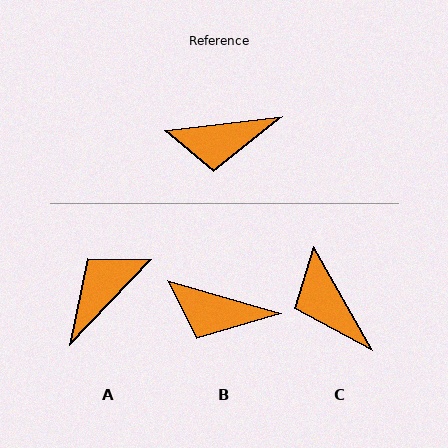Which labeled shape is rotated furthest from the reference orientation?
A, about 140 degrees away.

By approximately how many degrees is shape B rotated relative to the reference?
Approximately 23 degrees clockwise.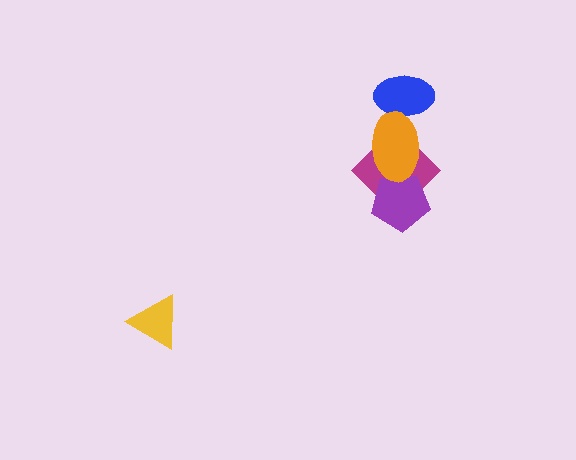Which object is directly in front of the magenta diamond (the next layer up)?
The purple pentagon is directly in front of the magenta diamond.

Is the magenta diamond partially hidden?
Yes, it is partially covered by another shape.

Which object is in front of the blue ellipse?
The orange ellipse is in front of the blue ellipse.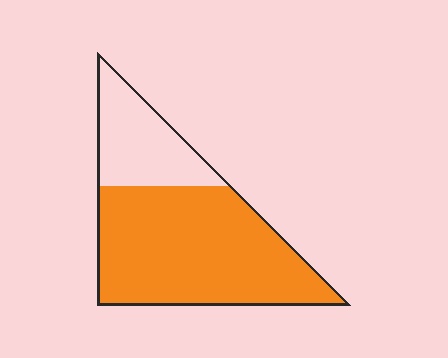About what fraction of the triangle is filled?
About three quarters (3/4).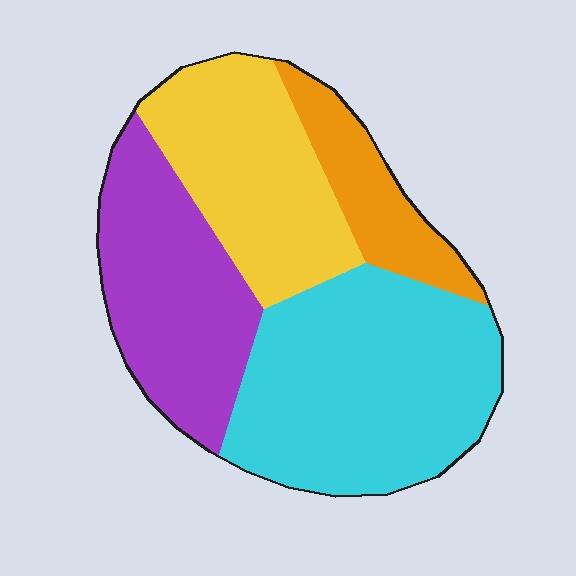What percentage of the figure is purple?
Purple covers roughly 25% of the figure.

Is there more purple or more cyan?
Cyan.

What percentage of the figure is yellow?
Yellow covers around 25% of the figure.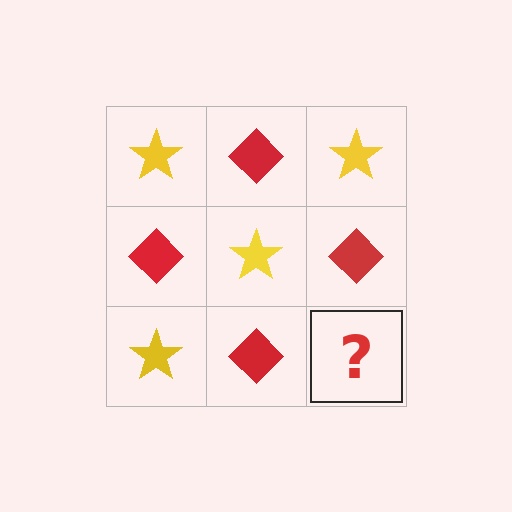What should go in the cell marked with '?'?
The missing cell should contain a yellow star.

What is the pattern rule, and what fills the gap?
The rule is that it alternates yellow star and red diamond in a checkerboard pattern. The gap should be filled with a yellow star.